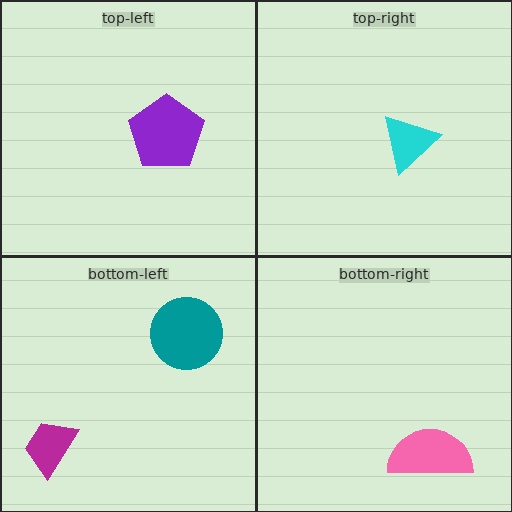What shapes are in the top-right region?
The cyan triangle.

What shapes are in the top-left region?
The purple pentagon.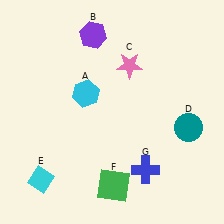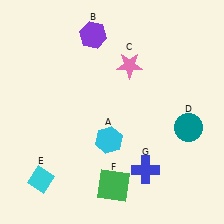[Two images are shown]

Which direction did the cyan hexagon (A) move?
The cyan hexagon (A) moved down.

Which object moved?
The cyan hexagon (A) moved down.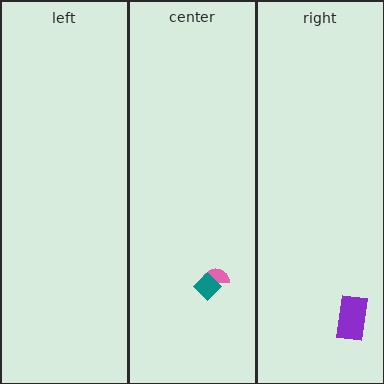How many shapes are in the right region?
1.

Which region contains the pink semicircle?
The center region.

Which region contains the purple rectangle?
The right region.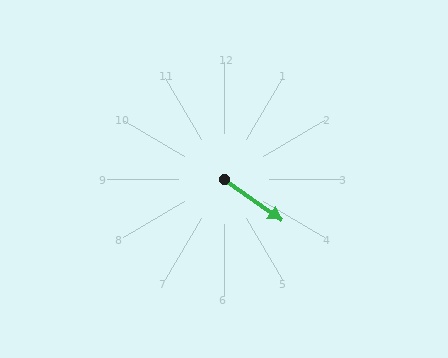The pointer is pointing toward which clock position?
Roughly 4 o'clock.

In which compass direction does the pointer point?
Southeast.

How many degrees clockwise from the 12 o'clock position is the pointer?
Approximately 125 degrees.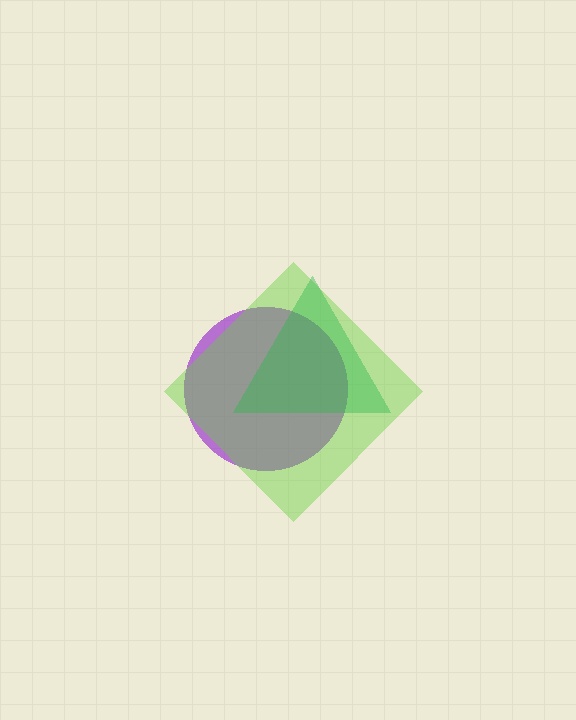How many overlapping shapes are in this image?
There are 3 overlapping shapes in the image.